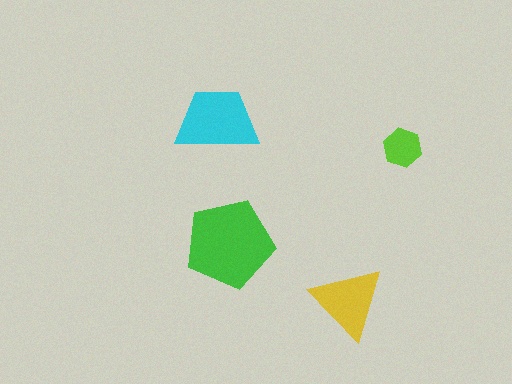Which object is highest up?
The cyan trapezoid is topmost.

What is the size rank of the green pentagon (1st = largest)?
1st.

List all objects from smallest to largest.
The lime hexagon, the yellow triangle, the cyan trapezoid, the green pentagon.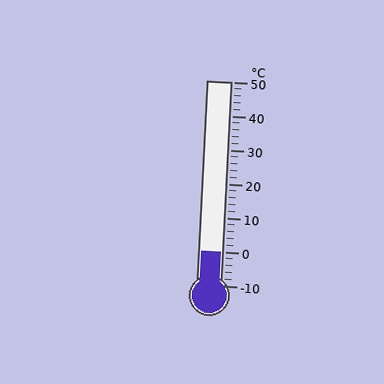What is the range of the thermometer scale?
The thermometer scale ranges from -10°C to 50°C.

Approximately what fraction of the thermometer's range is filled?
The thermometer is filled to approximately 15% of its range.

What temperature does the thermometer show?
The thermometer shows approximately 0°C.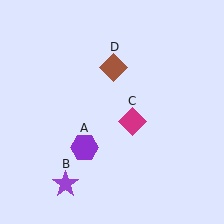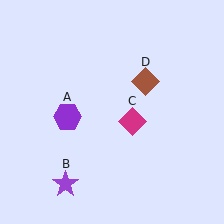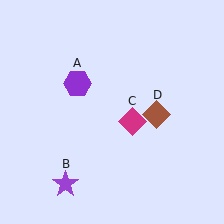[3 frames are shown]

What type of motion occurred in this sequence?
The purple hexagon (object A), brown diamond (object D) rotated clockwise around the center of the scene.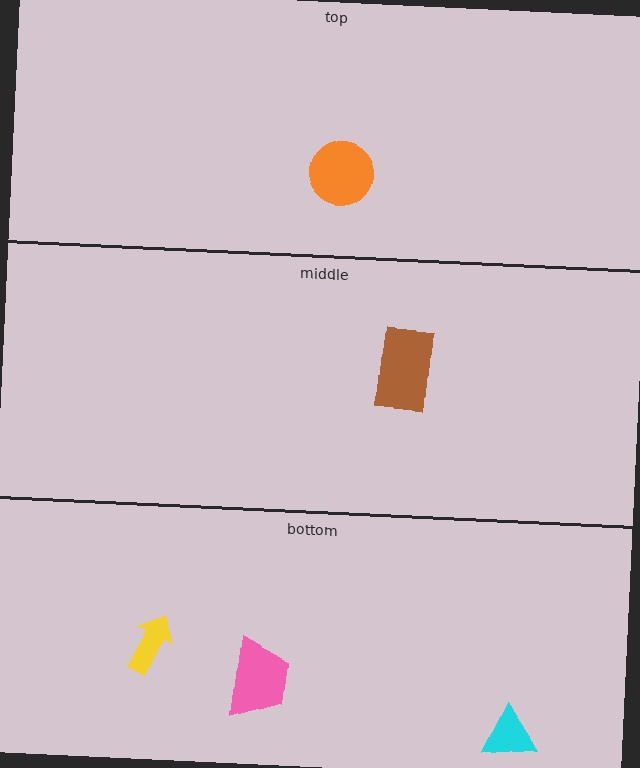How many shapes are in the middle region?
1.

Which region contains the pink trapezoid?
The bottom region.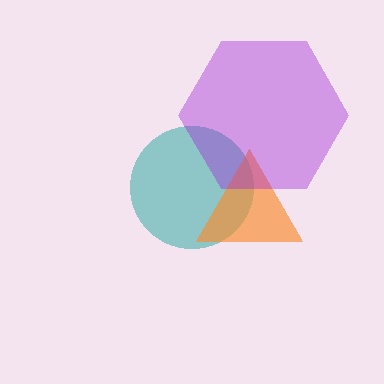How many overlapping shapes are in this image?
There are 3 overlapping shapes in the image.